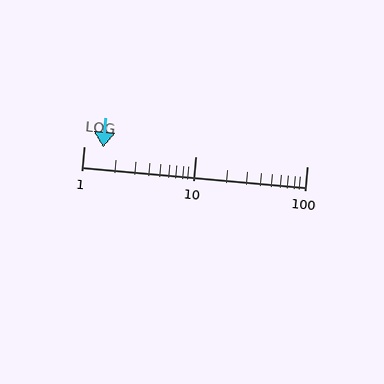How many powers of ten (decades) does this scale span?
The scale spans 2 decades, from 1 to 100.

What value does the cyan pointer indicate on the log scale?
The pointer indicates approximately 1.5.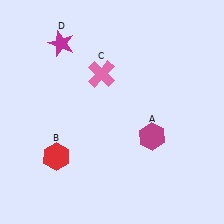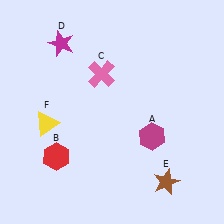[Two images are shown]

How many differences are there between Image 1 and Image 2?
There are 2 differences between the two images.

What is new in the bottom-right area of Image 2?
A brown star (E) was added in the bottom-right area of Image 2.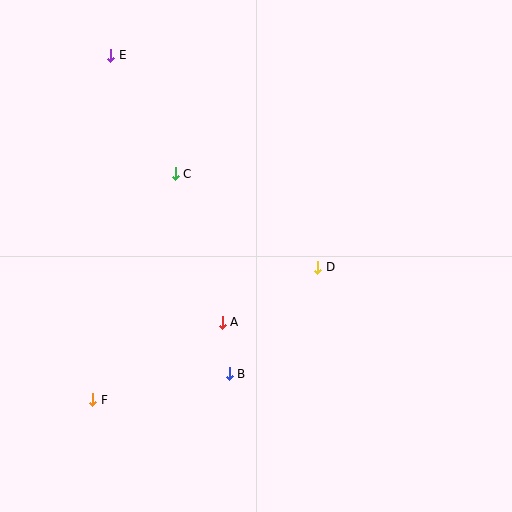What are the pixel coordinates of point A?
Point A is at (222, 322).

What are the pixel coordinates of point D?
Point D is at (318, 267).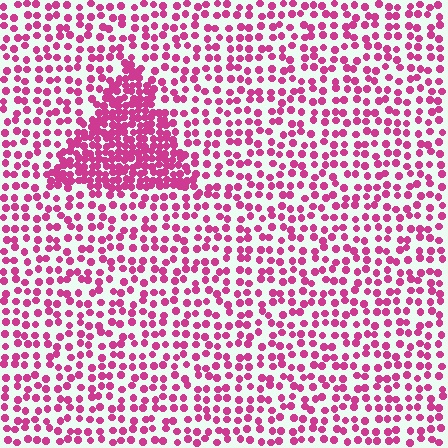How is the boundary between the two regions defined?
The boundary is defined by a change in element density (approximately 2.5x ratio). All elements are the same color, size, and shape.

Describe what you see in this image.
The image contains small magenta elements arranged at two different densities. A triangle-shaped region is visible where the elements are more densely packed than the surrounding area.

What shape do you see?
I see a triangle.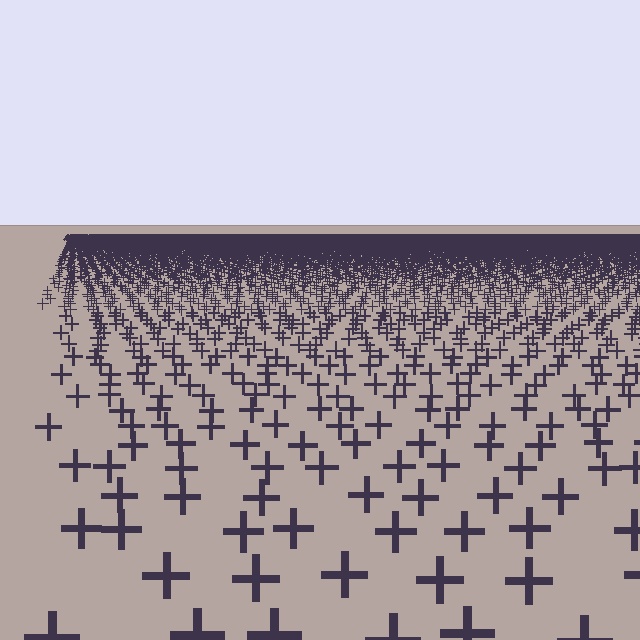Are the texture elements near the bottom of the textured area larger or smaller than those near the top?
Larger. Near the bottom, elements are closer to the viewer and appear at a bigger on-screen size.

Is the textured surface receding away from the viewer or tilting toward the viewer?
The surface is receding away from the viewer. Texture elements get smaller and denser toward the top.